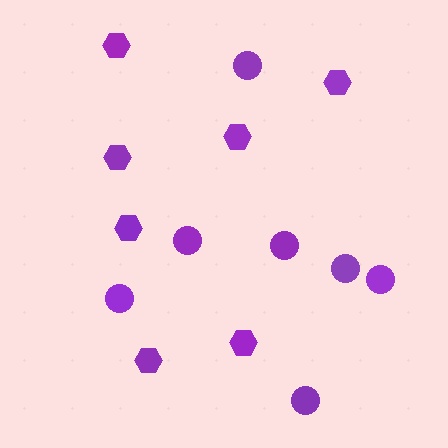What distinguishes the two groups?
There are 2 groups: one group of circles (7) and one group of hexagons (7).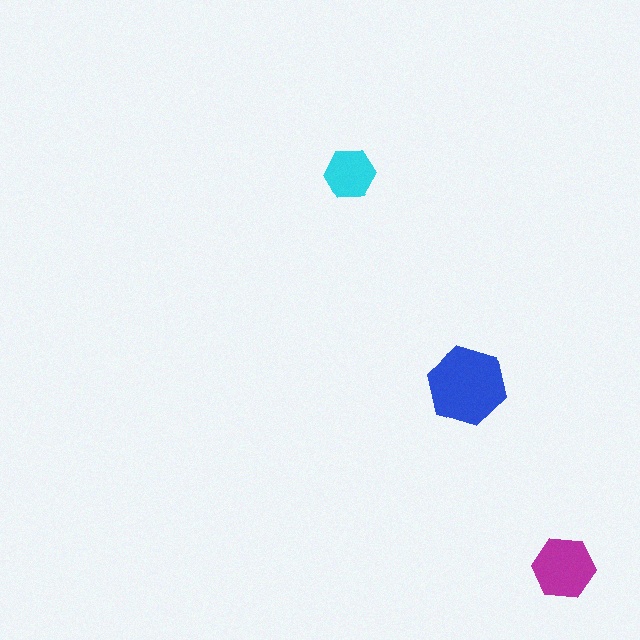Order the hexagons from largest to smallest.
the blue one, the magenta one, the cyan one.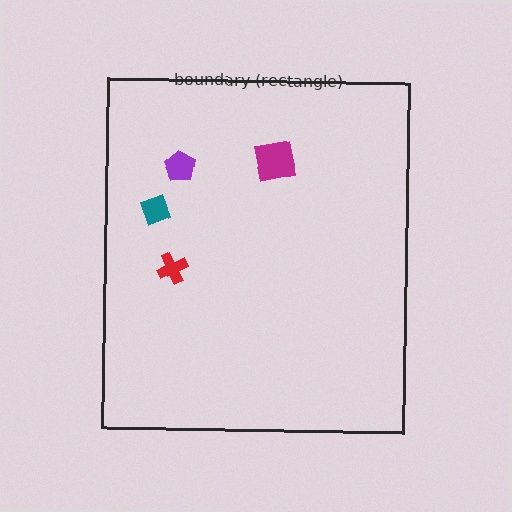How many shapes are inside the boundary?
4 inside, 0 outside.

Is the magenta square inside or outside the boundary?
Inside.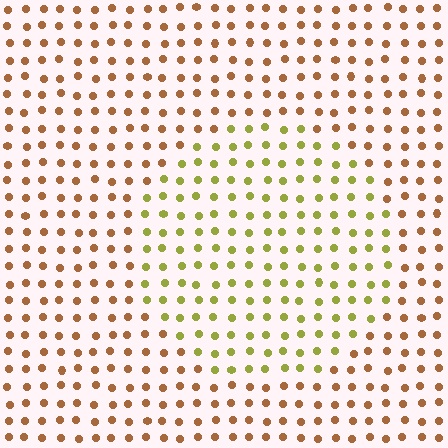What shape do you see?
I see a circle.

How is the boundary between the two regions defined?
The boundary is defined purely by a slight shift in hue (about 46 degrees). Spacing, size, and orientation are identical on both sides.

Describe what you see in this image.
The image is filled with small brown elements in a uniform arrangement. A circle-shaped region is visible where the elements are tinted to a slightly different hue, forming a subtle color boundary.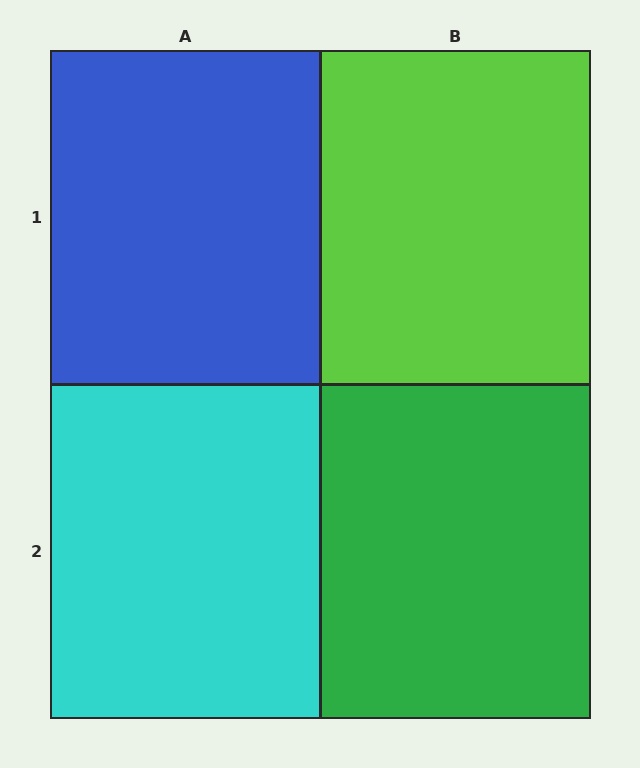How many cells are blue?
1 cell is blue.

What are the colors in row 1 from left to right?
Blue, lime.